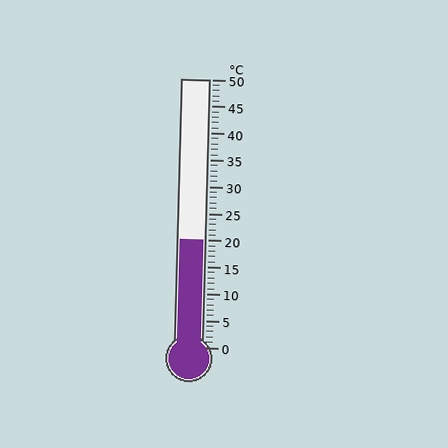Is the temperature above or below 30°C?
The temperature is below 30°C.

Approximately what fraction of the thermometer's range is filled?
The thermometer is filled to approximately 40% of its range.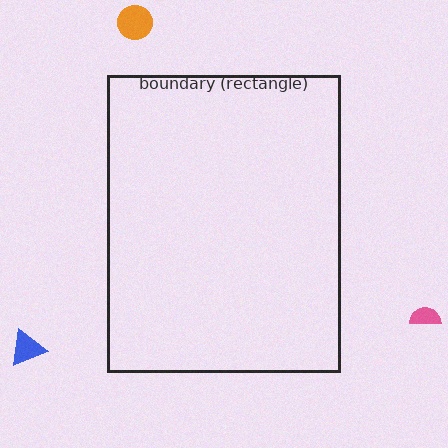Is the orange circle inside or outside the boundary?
Outside.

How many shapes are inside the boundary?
0 inside, 3 outside.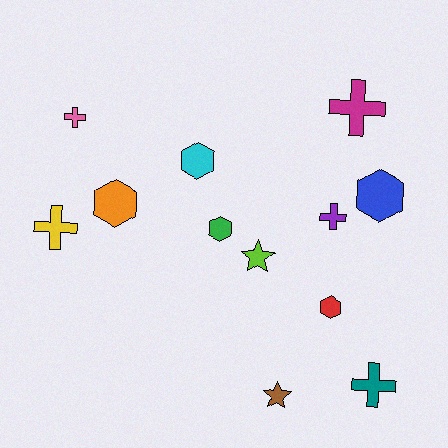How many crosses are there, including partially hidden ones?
There are 5 crosses.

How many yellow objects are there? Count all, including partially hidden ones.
There is 1 yellow object.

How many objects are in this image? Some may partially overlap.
There are 12 objects.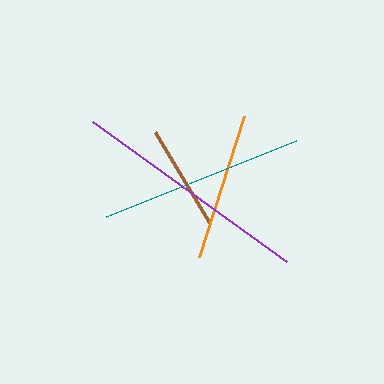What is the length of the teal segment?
The teal segment is approximately 205 pixels long.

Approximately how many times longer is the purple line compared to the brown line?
The purple line is approximately 2.3 times the length of the brown line.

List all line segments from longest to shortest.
From longest to shortest: purple, teal, orange, brown.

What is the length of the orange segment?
The orange segment is approximately 148 pixels long.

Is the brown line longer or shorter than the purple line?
The purple line is longer than the brown line.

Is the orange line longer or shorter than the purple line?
The purple line is longer than the orange line.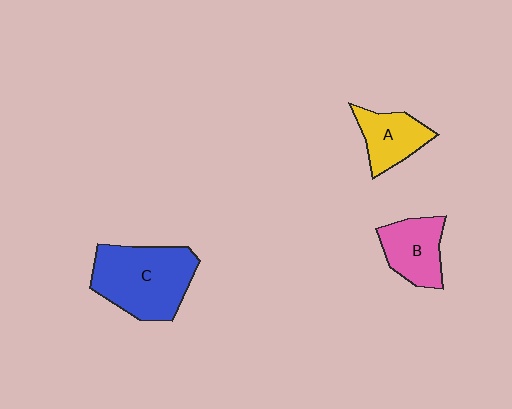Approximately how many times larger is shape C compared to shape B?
Approximately 1.8 times.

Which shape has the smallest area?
Shape A (yellow).